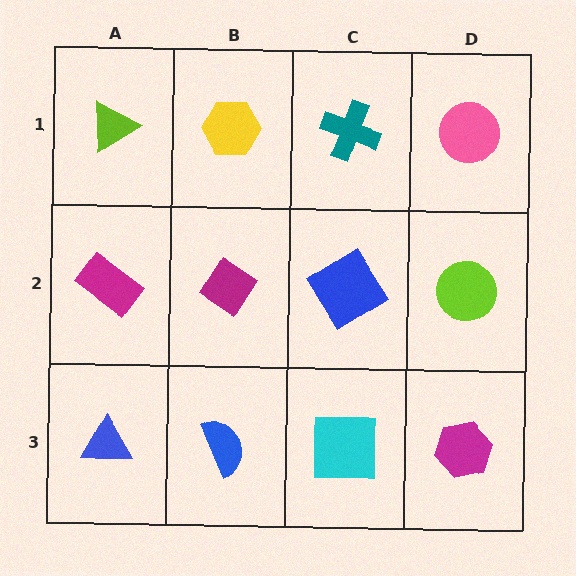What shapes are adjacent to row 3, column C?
A blue diamond (row 2, column C), a blue semicircle (row 3, column B), a magenta hexagon (row 3, column D).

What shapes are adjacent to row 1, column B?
A magenta diamond (row 2, column B), a lime triangle (row 1, column A), a teal cross (row 1, column C).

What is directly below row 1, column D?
A lime circle.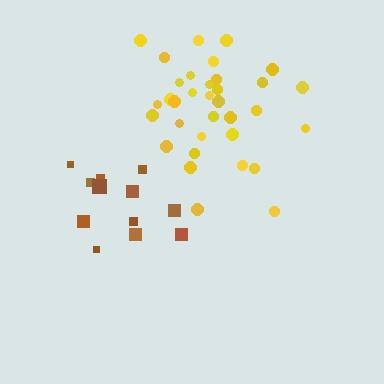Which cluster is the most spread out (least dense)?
Brown.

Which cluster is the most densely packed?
Yellow.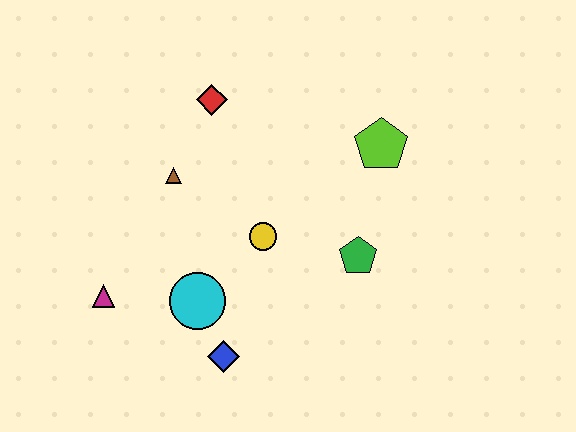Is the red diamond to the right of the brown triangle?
Yes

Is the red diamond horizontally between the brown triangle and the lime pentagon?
Yes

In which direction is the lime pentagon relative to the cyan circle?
The lime pentagon is to the right of the cyan circle.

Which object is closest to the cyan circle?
The blue diamond is closest to the cyan circle.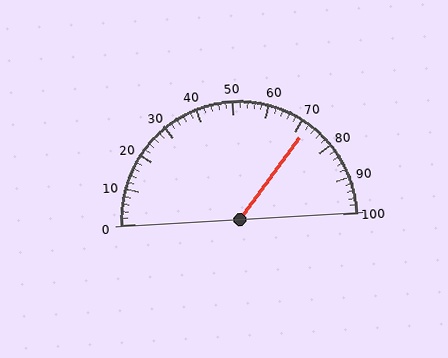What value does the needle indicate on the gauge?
The needle indicates approximately 72.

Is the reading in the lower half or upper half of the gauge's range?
The reading is in the upper half of the range (0 to 100).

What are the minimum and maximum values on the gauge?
The gauge ranges from 0 to 100.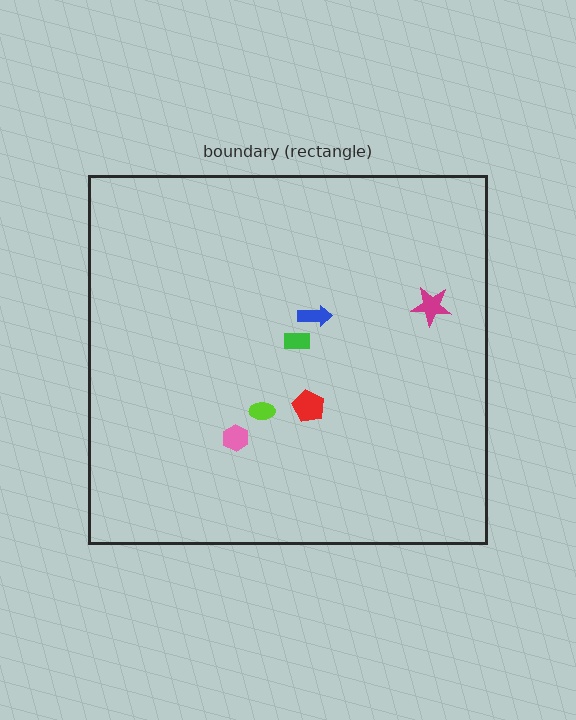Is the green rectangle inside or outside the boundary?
Inside.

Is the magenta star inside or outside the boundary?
Inside.